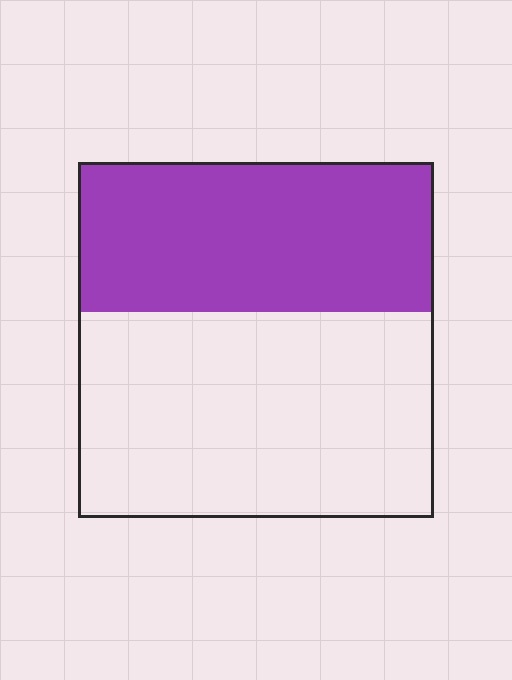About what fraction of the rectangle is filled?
About two fifths (2/5).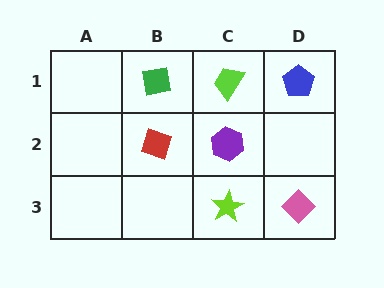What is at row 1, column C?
A lime trapezoid.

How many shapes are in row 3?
2 shapes.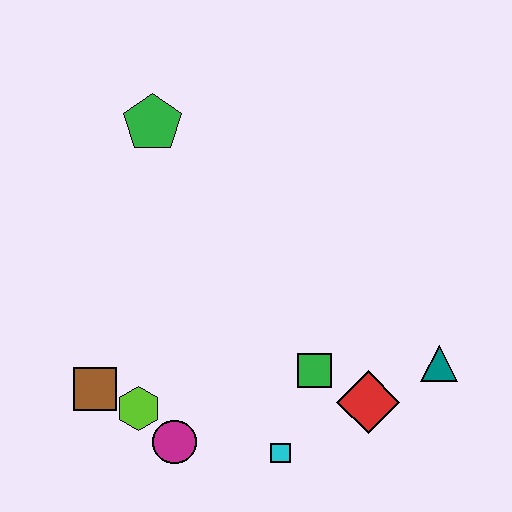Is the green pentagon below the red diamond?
No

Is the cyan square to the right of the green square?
No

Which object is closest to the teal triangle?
The red diamond is closest to the teal triangle.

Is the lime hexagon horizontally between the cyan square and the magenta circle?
No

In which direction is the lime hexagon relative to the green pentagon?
The lime hexagon is below the green pentagon.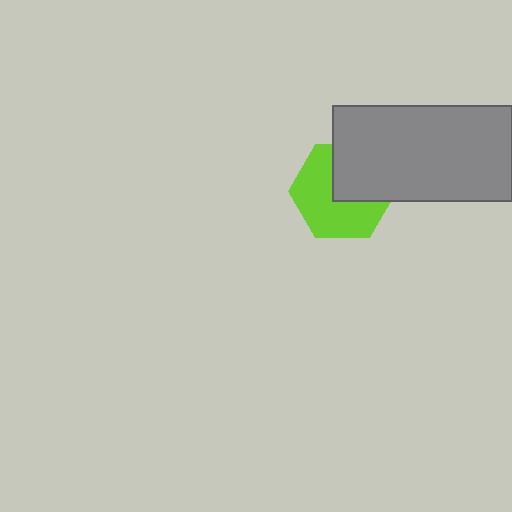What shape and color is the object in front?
The object in front is a gray rectangle.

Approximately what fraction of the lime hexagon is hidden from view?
Roughly 40% of the lime hexagon is hidden behind the gray rectangle.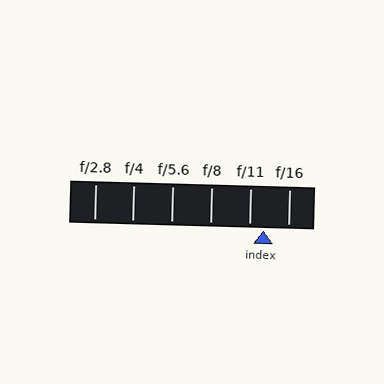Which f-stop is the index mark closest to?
The index mark is closest to f/11.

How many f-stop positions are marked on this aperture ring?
There are 6 f-stop positions marked.